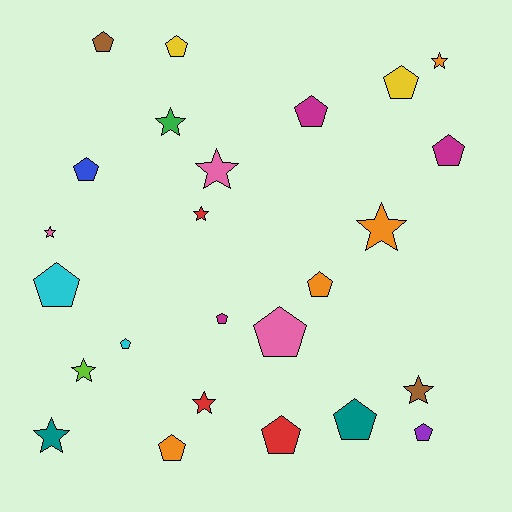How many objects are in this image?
There are 25 objects.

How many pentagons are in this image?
There are 15 pentagons.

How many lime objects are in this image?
There is 1 lime object.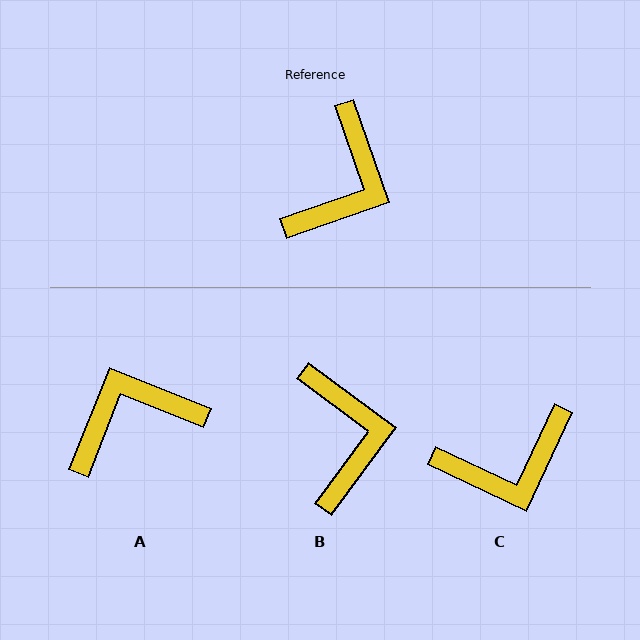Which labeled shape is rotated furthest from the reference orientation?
A, about 139 degrees away.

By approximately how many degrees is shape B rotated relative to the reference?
Approximately 34 degrees counter-clockwise.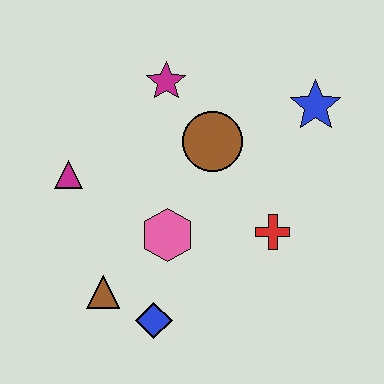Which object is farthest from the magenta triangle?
The blue star is farthest from the magenta triangle.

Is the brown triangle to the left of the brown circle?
Yes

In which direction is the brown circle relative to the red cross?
The brown circle is above the red cross.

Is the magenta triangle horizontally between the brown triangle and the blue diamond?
No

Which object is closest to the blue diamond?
The brown triangle is closest to the blue diamond.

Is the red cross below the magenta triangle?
Yes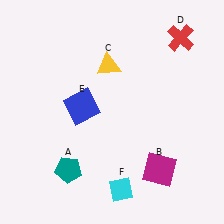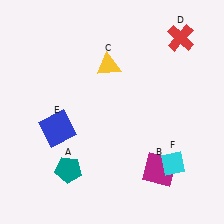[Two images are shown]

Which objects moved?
The objects that moved are: the blue square (E), the cyan diamond (F).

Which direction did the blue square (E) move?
The blue square (E) moved left.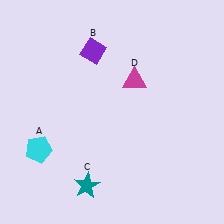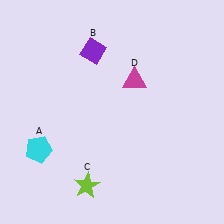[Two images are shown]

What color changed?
The star (C) changed from teal in Image 1 to lime in Image 2.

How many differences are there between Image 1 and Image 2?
There is 1 difference between the two images.